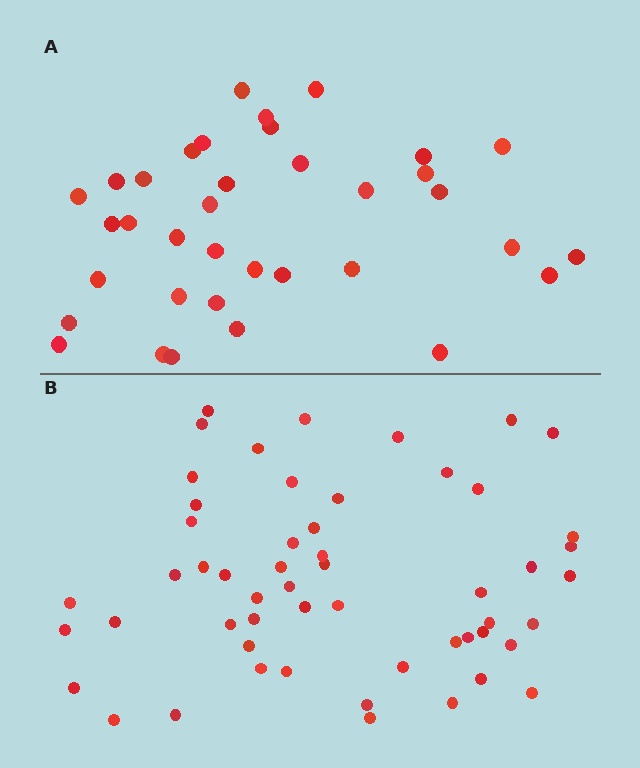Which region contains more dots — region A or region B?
Region B (the bottom region) has more dots.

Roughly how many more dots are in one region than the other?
Region B has approximately 20 more dots than region A.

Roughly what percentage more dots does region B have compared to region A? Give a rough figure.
About 50% more.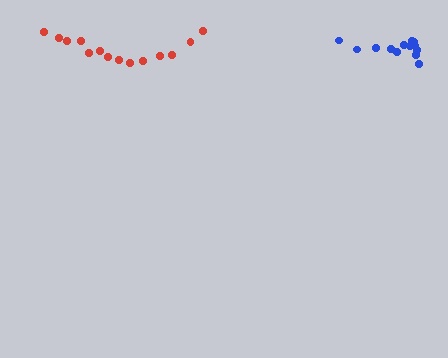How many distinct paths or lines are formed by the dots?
There are 2 distinct paths.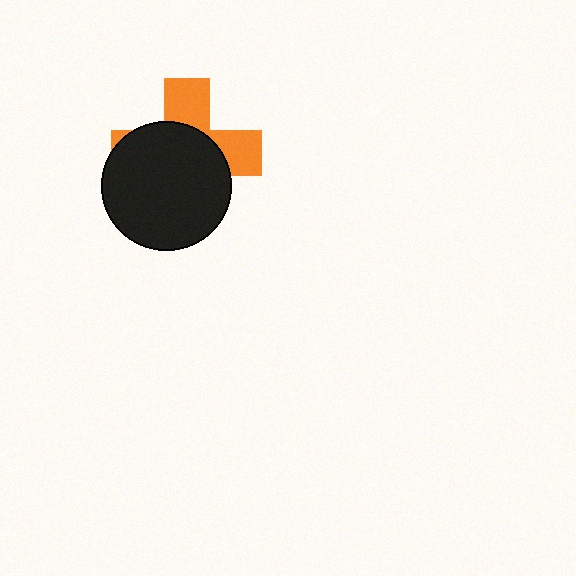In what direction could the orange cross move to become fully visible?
The orange cross could move toward the upper-right. That would shift it out from behind the black circle entirely.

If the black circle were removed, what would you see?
You would see the complete orange cross.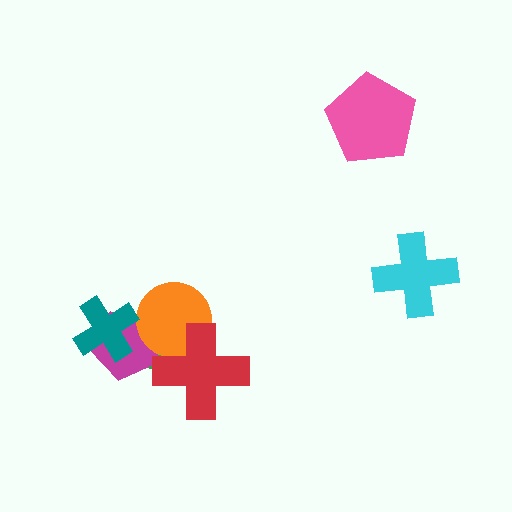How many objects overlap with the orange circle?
3 objects overlap with the orange circle.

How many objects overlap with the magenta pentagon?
3 objects overlap with the magenta pentagon.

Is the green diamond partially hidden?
Yes, it is partially covered by another shape.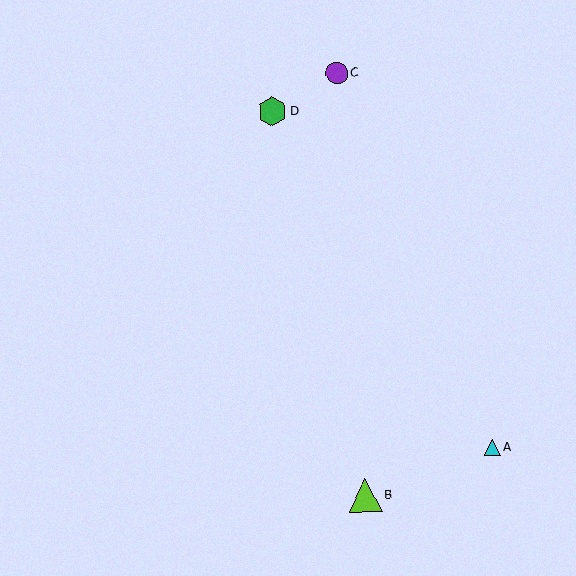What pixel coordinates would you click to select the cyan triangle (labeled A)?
Click at (492, 447) to select the cyan triangle A.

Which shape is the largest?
The lime triangle (labeled B) is the largest.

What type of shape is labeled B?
Shape B is a lime triangle.